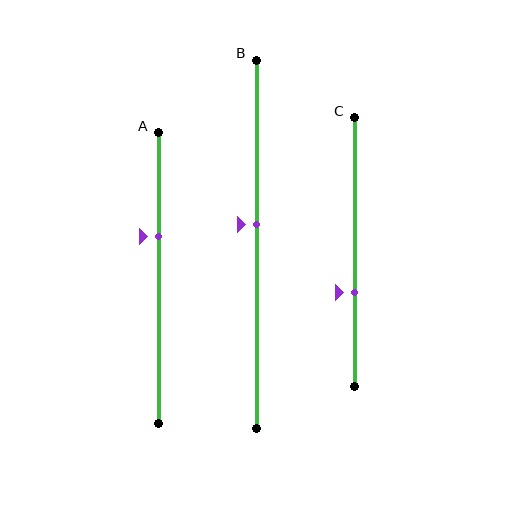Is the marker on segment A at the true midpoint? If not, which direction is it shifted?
No, the marker on segment A is shifted upward by about 14% of the segment length.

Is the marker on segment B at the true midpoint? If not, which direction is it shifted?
No, the marker on segment B is shifted upward by about 5% of the segment length.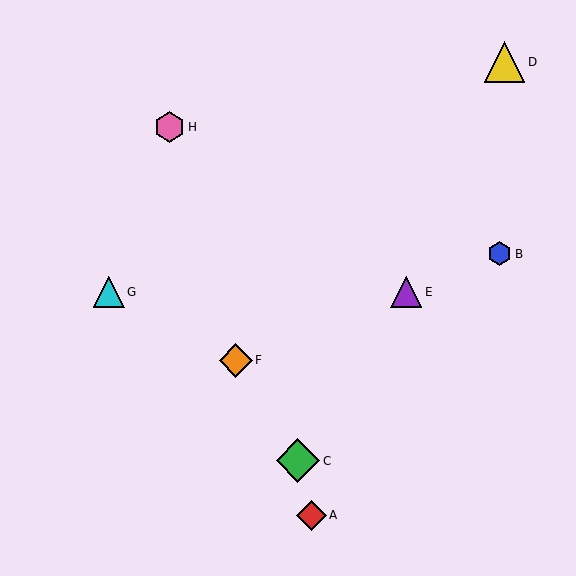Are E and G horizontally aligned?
Yes, both are at y≈292.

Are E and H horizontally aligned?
No, E is at y≈292 and H is at y≈127.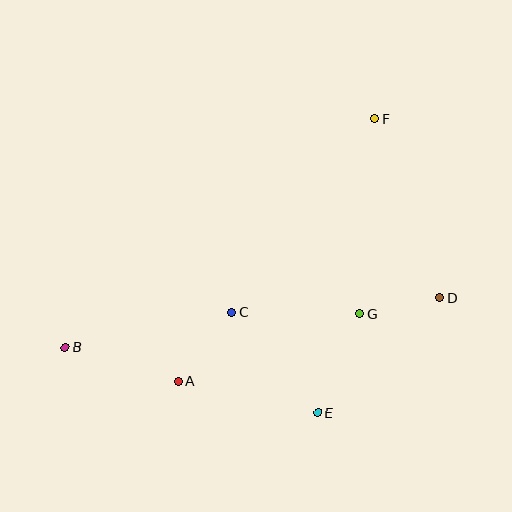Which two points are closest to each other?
Points D and G are closest to each other.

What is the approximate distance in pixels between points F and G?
The distance between F and G is approximately 195 pixels.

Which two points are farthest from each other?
Points B and F are farthest from each other.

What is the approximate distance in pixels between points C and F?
The distance between C and F is approximately 240 pixels.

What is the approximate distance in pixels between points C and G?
The distance between C and G is approximately 128 pixels.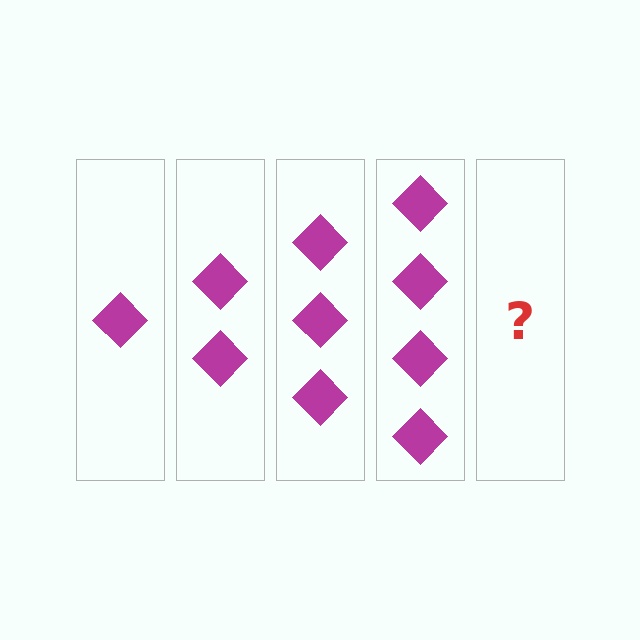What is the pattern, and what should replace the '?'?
The pattern is that each step adds one more diamond. The '?' should be 5 diamonds.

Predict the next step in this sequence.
The next step is 5 diamonds.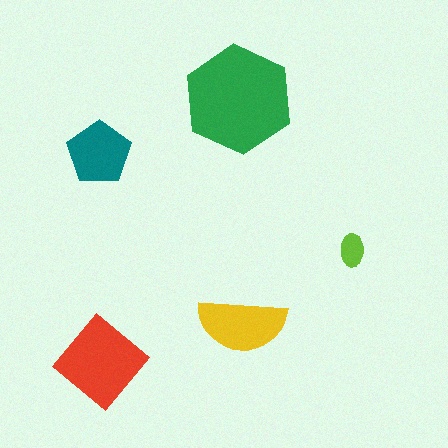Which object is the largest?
The green hexagon.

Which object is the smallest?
The lime ellipse.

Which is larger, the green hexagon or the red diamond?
The green hexagon.